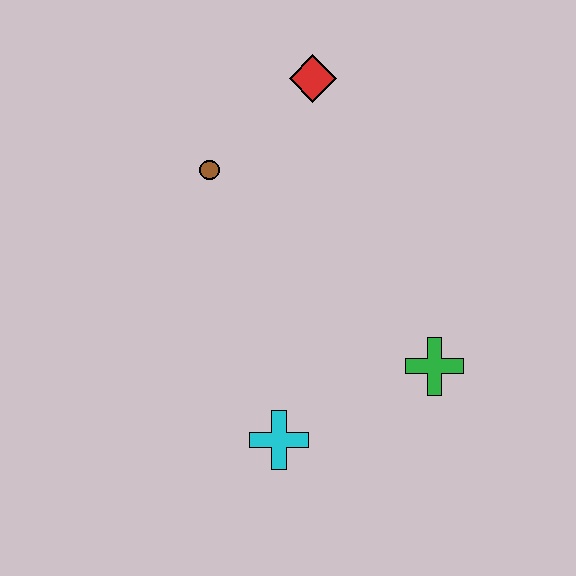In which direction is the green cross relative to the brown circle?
The green cross is to the right of the brown circle.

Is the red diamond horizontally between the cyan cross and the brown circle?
No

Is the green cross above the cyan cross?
Yes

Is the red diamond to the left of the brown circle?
No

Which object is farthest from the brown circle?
The green cross is farthest from the brown circle.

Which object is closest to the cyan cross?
The green cross is closest to the cyan cross.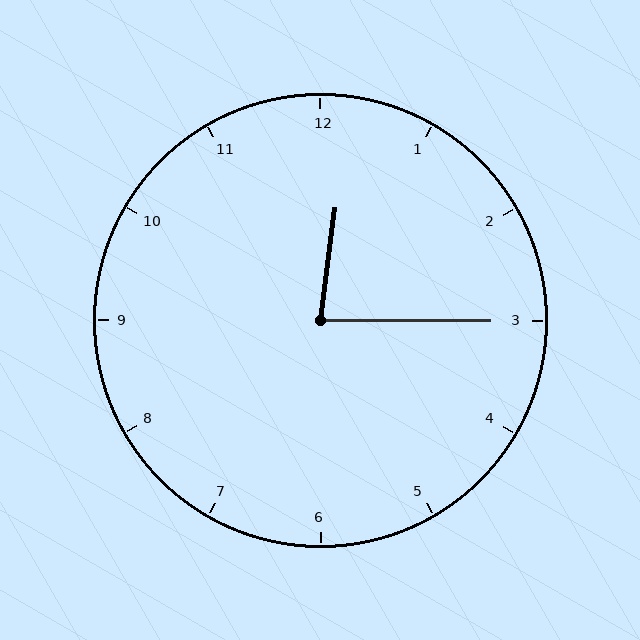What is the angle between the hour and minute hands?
Approximately 82 degrees.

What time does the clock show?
12:15.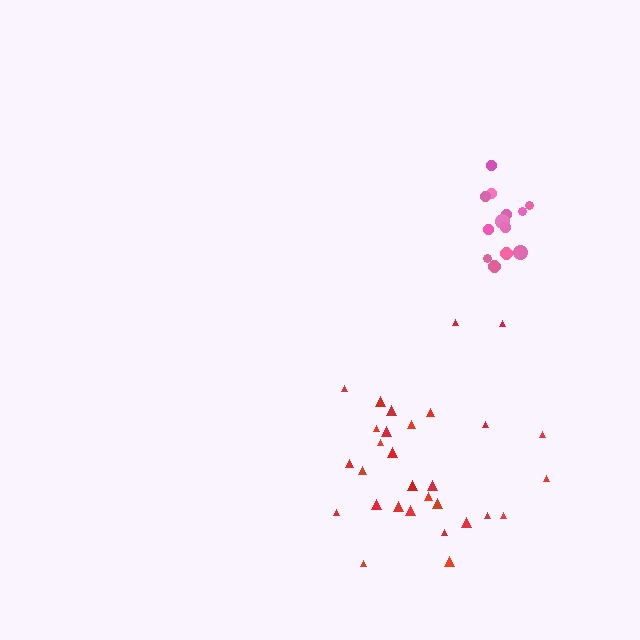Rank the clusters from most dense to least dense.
pink, red.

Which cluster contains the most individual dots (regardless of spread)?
Red (30).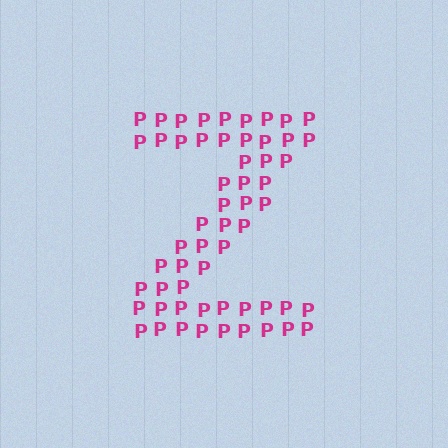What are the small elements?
The small elements are letter P's.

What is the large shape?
The large shape is the letter Z.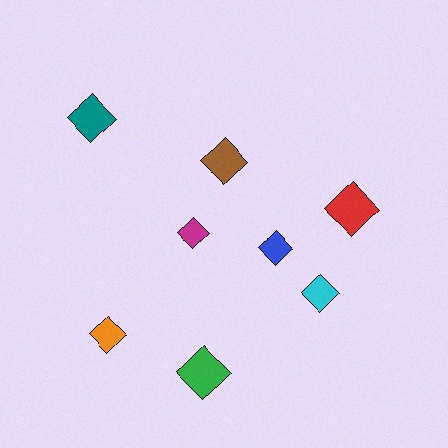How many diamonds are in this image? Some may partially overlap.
There are 8 diamonds.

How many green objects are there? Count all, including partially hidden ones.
There is 1 green object.